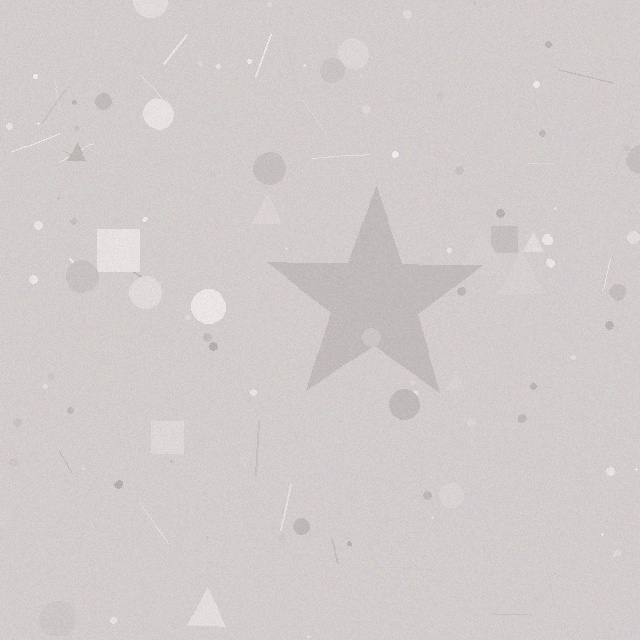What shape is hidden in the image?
A star is hidden in the image.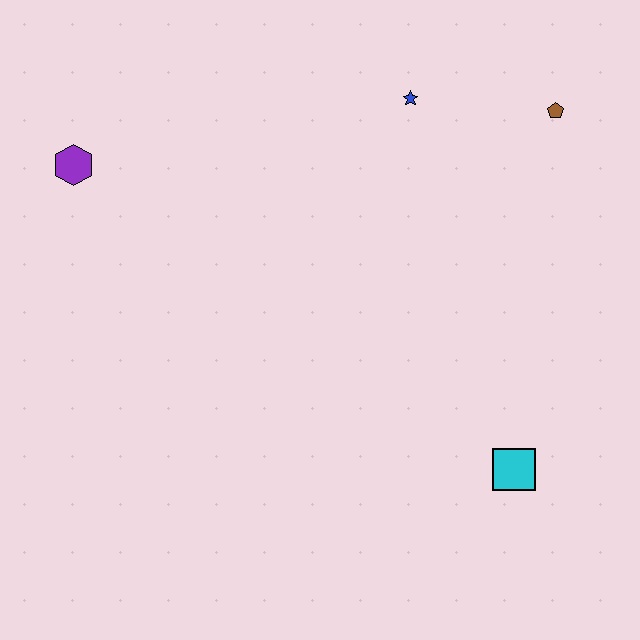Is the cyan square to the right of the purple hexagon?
Yes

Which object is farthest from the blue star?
The cyan square is farthest from the blue star.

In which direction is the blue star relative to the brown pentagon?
The blue star is to the left of the brown pentagon.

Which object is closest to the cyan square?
The brown pentagon is closest to the cyan square.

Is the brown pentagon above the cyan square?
Yes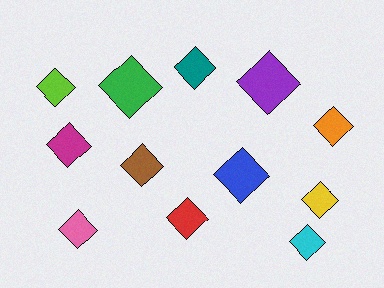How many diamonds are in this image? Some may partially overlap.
There are 12 diamonds.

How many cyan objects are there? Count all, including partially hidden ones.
There is 1 cyan object.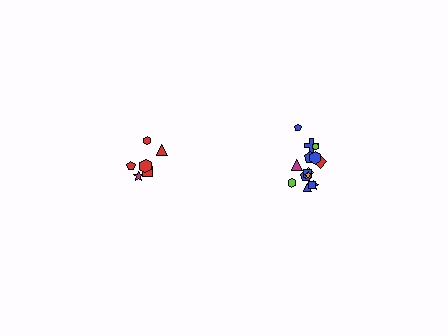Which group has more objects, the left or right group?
The right group.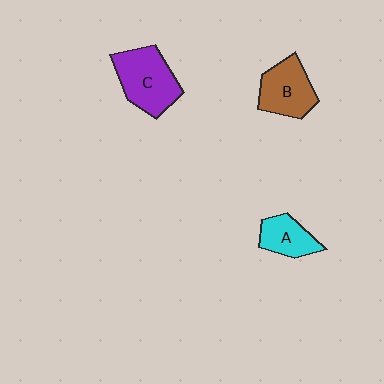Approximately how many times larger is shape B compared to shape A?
Approximately 1.4 times.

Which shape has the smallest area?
Shape A (cyan).